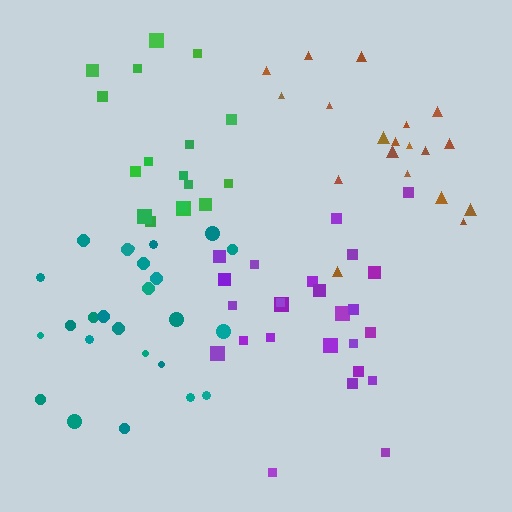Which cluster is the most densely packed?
Teal.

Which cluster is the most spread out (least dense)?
Brown.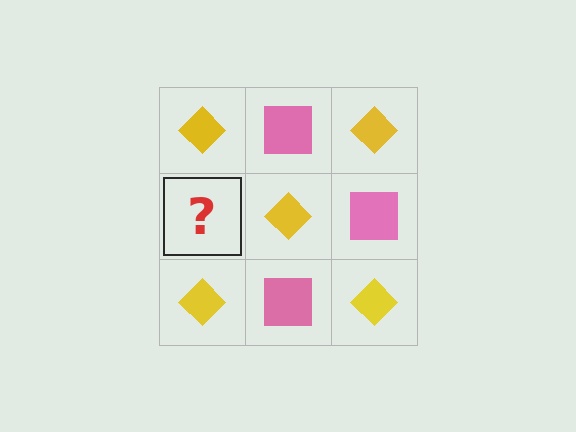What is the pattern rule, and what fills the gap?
The rule is that it alternates yellow diamond and pink square in a checkerboard pattern. The gap should be filled with a pink square.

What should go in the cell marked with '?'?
The missing cell should contain a pink square.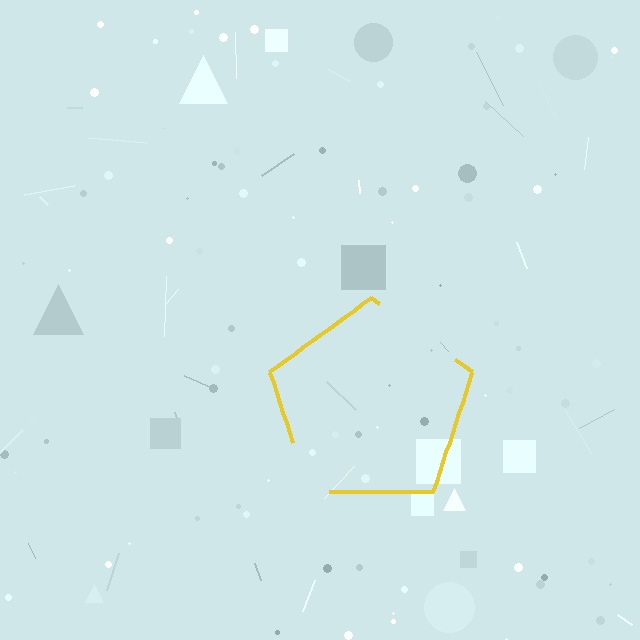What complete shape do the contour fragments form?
The contour fragments form a pentagon.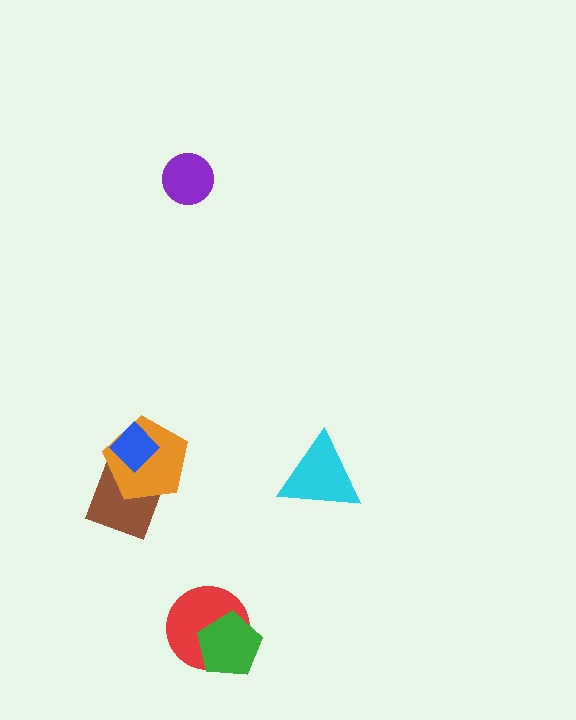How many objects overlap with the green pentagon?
1 object overlaps with the green pentagon.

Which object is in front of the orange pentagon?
The blue diamond is in front of the orange pentagon.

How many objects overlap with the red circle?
1 object overlaps with the red circle.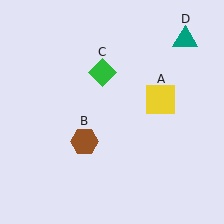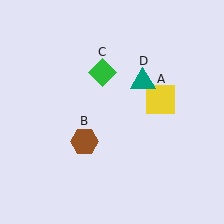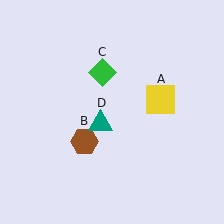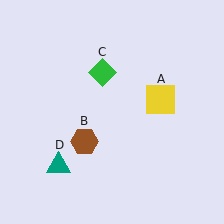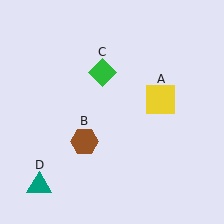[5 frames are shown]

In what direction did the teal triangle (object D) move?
The teal triangle (object D) moved down and to the left.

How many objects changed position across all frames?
1 object changed position: teal triangle (object D).